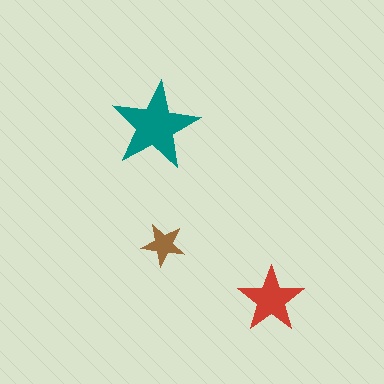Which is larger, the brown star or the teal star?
The teal one.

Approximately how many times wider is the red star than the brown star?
About 1.5 times wider.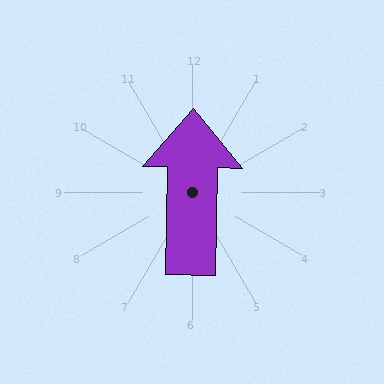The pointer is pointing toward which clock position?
Roughly 12 o'clock.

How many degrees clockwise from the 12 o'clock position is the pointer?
Approximately 1 degrees.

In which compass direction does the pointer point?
North.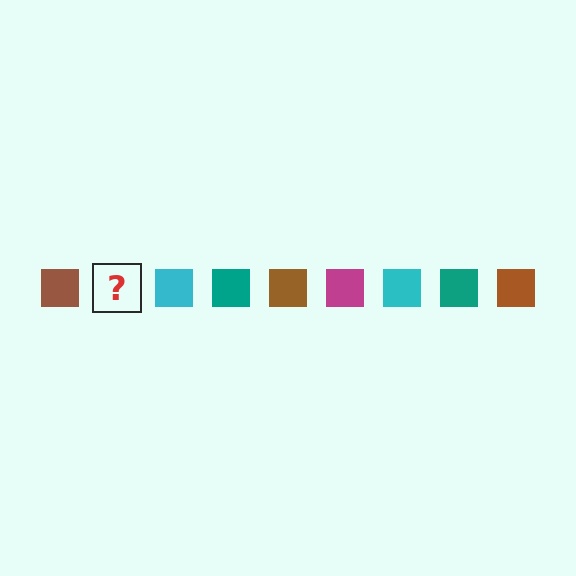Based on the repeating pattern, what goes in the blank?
The blank should be a magenta square.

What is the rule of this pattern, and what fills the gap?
The rule is that the pattern cycles through brown, magenta, cyan, teal squares. The gap should be filled with a magenta square.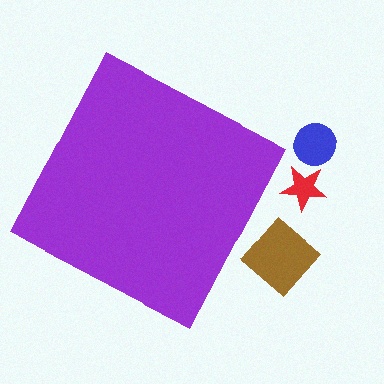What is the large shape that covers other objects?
A purple square.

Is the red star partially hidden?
No, the red star is fully visible.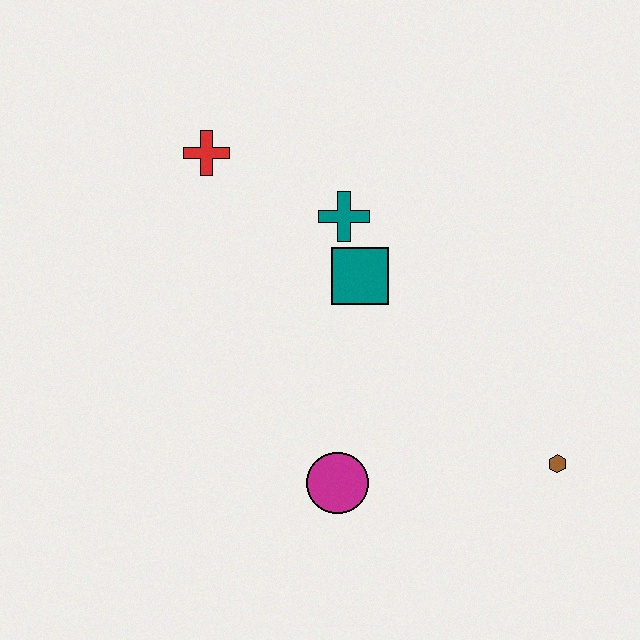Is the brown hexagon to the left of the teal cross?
No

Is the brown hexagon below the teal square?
Yes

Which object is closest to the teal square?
The teal cross is closest to the teal square.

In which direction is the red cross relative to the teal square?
The red cross is to the left of the teal square.